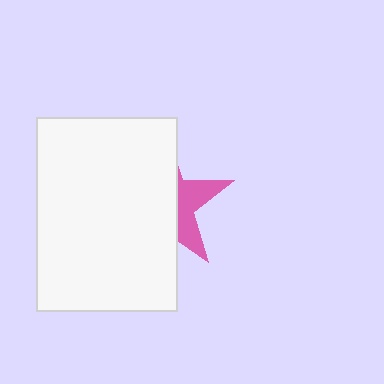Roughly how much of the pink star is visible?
A small part of it is visible (roughly 33%).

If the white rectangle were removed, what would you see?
You would see the complete pink star.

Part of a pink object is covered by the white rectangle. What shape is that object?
It is a star.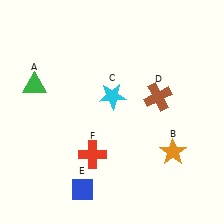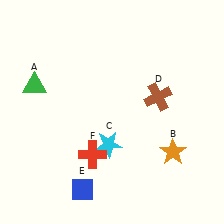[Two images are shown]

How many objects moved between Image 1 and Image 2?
1 object moved between the two images.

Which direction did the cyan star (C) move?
The cyan star (C) moved down.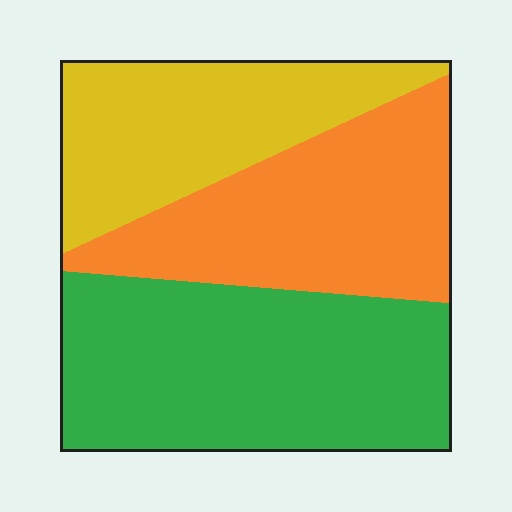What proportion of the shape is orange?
Orange covers 31% of the shape.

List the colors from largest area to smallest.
From largest to smallest: green, orange, yellow.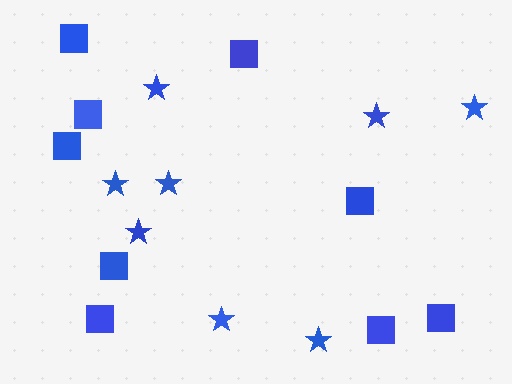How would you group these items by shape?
There are 2 groups: one group of stars (8) and one group of squares (9).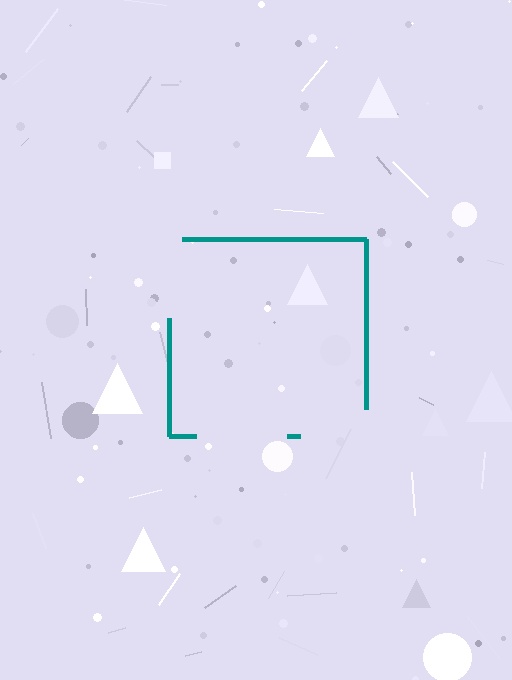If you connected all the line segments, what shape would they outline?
They would outline a square.